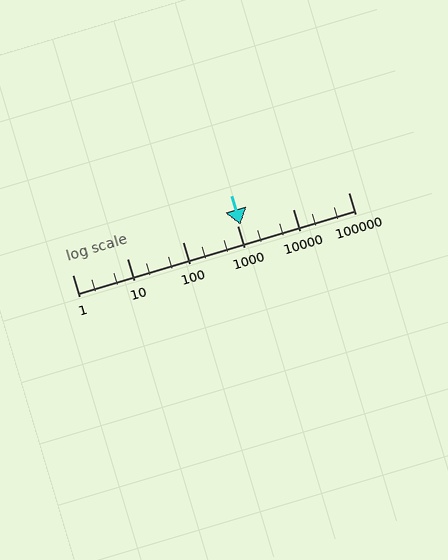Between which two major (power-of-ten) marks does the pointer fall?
The pointer is between 1000 and 10000.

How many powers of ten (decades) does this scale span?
The scale spans 5 decades, from 1 to 100000.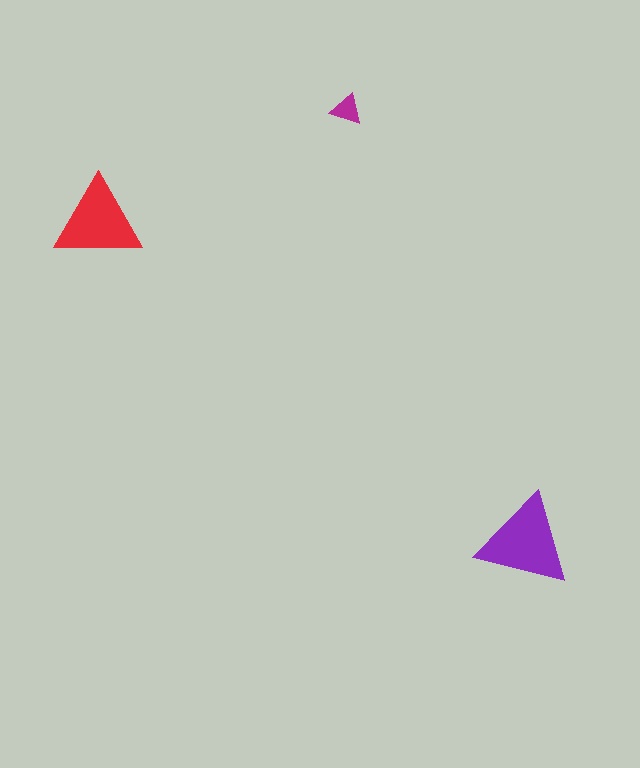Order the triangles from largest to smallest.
the purple one, the red one, the magenta one.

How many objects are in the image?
There are 3 objects in the image.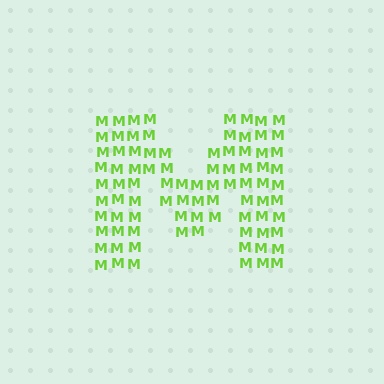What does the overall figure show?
The overall figure shows the letter M.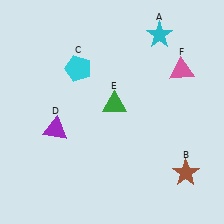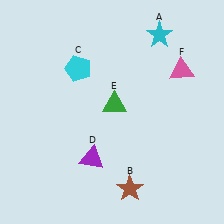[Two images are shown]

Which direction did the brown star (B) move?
The brown star (B) moved left.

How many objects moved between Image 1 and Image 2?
2 objects moved between the two images.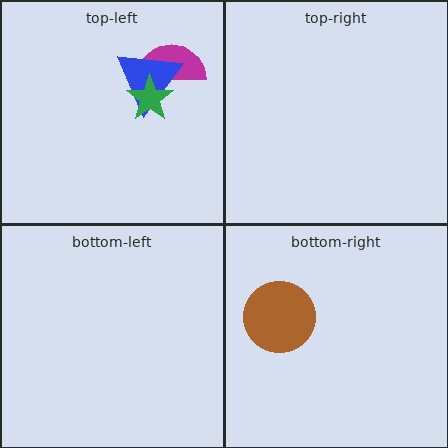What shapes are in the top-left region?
The magenta semicircle, the blue triangle, the green star.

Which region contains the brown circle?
The bottom-right region.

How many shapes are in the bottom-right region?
1.